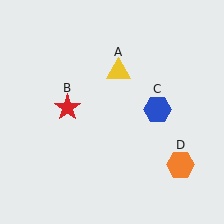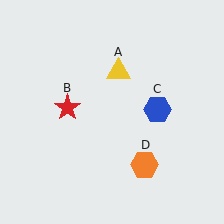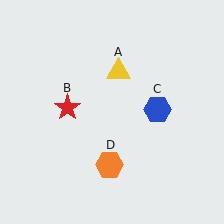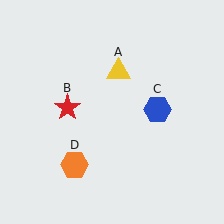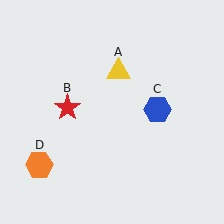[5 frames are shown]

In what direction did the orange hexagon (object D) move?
The orange hexagon (object D) moved left.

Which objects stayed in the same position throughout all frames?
Yellow triangle (object A) and red star (object B) and blue hexagon (object C) remained stationary.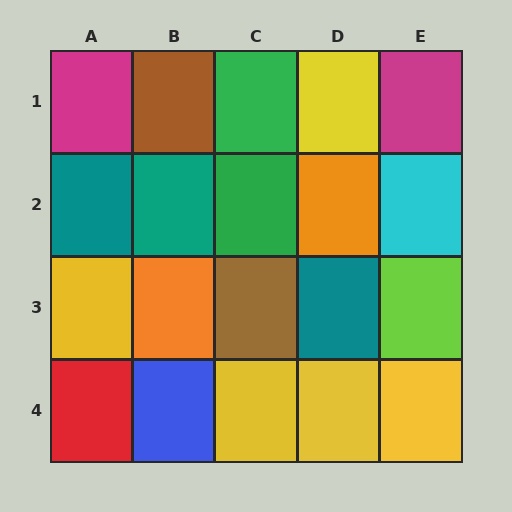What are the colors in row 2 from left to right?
Teal, teal, green, orange, cyan.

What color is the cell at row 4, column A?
Red.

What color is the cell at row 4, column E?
Yellow.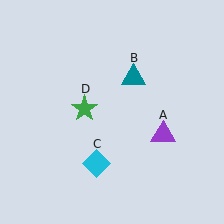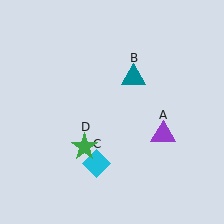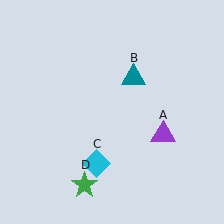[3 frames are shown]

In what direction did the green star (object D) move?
The green star (object D) moved down.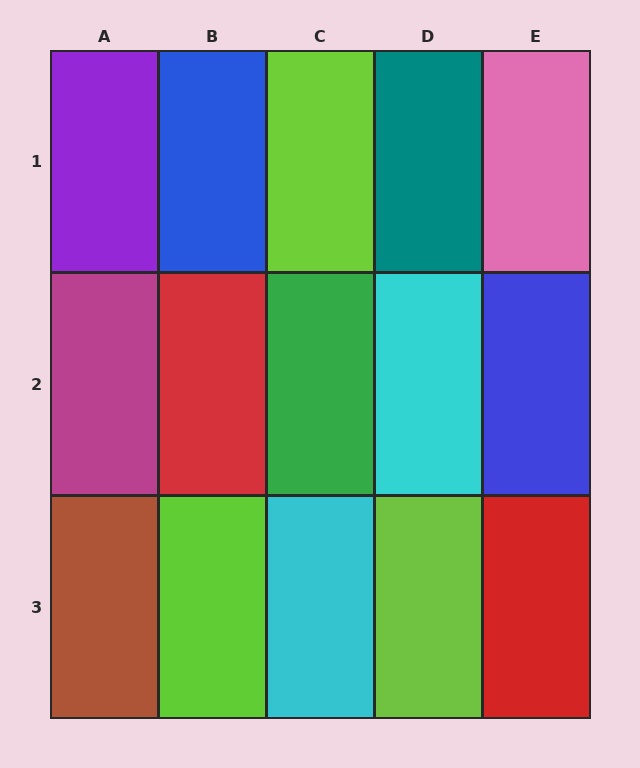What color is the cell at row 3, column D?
Lime.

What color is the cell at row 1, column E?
Pink.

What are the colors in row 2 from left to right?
Magenta, red, green, cyan, blue.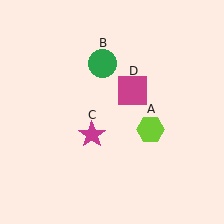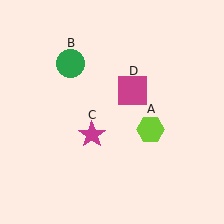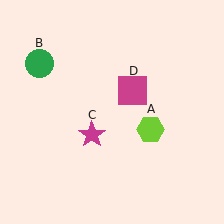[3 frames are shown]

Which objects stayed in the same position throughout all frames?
Lime hexagon (object A) and magenta star (object C) and magenta square (object D) remained stationary.